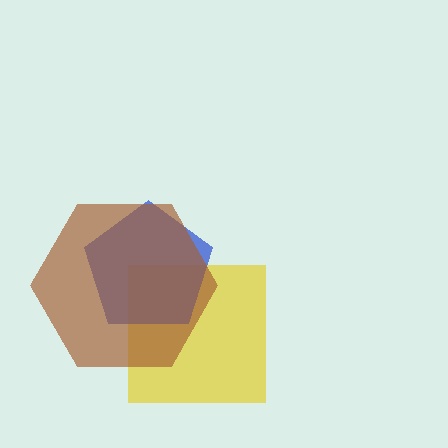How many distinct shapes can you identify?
There are 3 distinct shapes: a yellow square, a blue pentagon, a brown hexagon.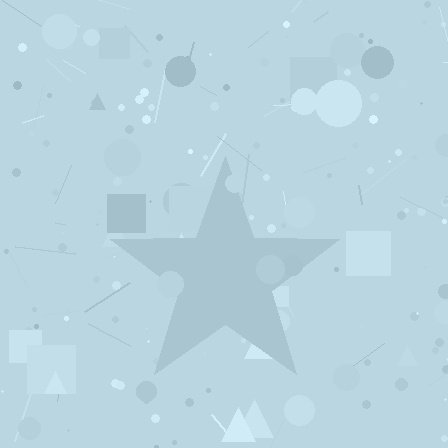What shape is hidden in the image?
A star is hidden in the image.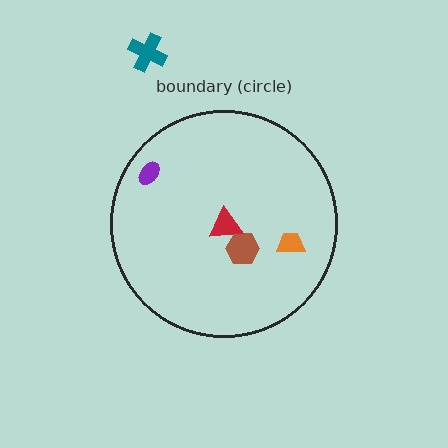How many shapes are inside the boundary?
4 inside, 1 outside.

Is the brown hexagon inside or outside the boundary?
Inside.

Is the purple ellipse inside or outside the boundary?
Inside.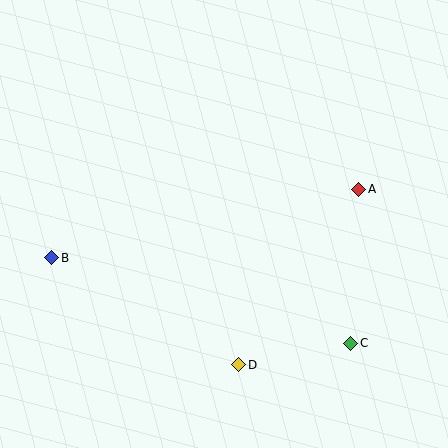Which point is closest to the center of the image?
Point A at (359, 189) is closest to the center.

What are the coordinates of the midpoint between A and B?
The midpoint between A and B is at (205, 223).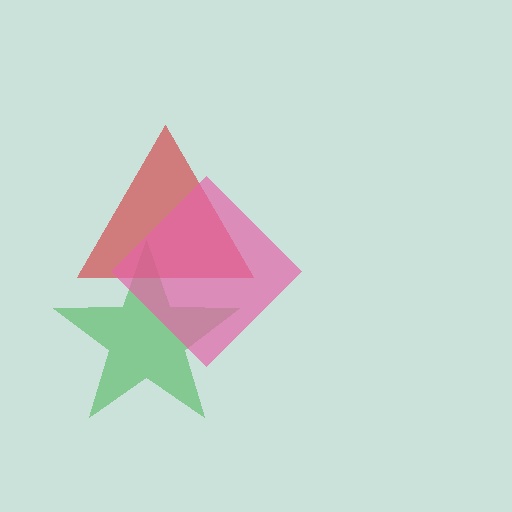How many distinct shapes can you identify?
There are 3 distinct shapes: a green star, a red triangle, a pink diamond.